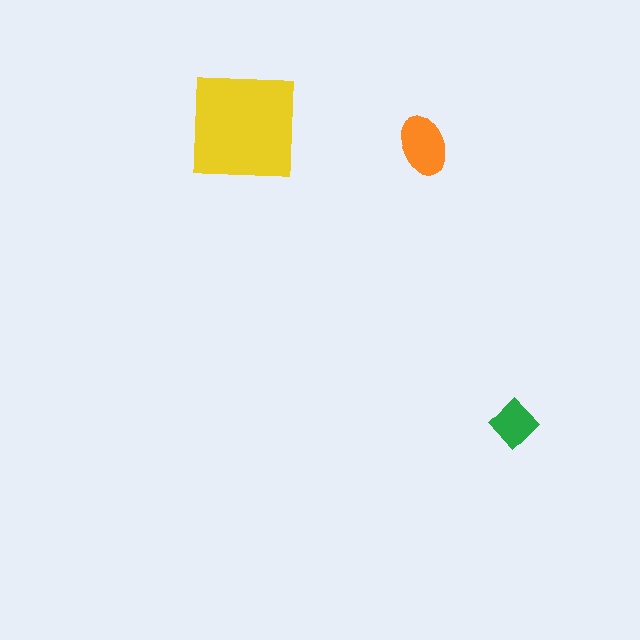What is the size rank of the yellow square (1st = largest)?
1st.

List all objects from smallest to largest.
The green diamond, the orange ellipse, the yellow square.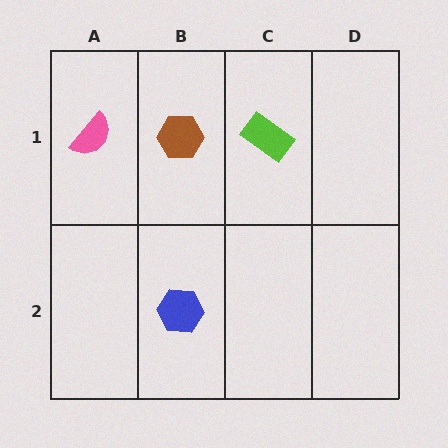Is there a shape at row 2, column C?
No, that cell is empty.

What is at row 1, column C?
A lime rectangle.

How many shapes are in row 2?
1 shape.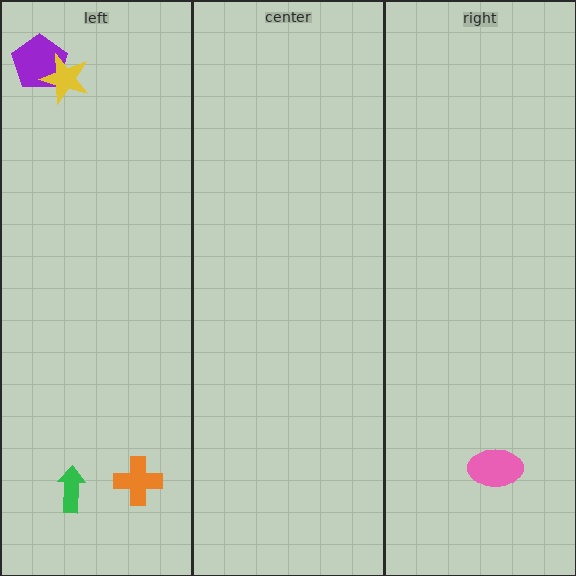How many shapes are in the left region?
4.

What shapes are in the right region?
The pink ellipse.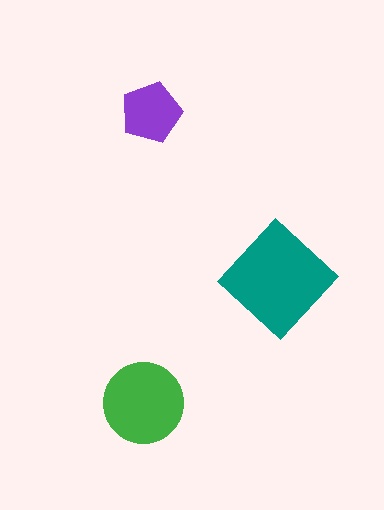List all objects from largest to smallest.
The teal diamond, the green circle, the purple pentagon.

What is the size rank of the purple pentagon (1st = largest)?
3rd.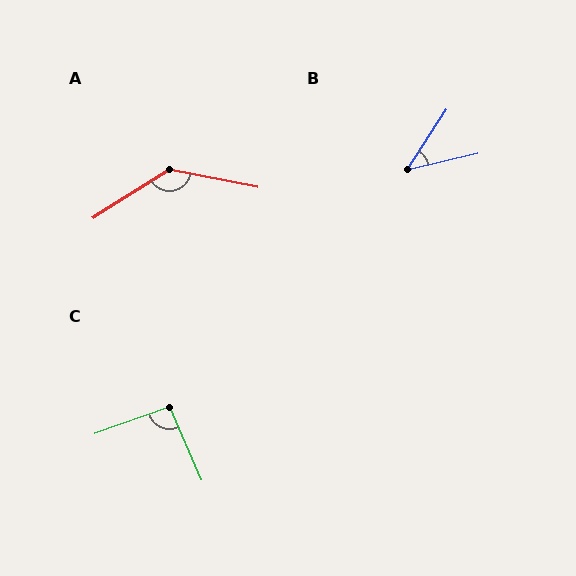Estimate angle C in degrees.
Approximately 94 degrees.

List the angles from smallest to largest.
B (44°), C (94°), A (137°).